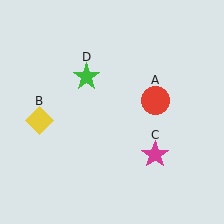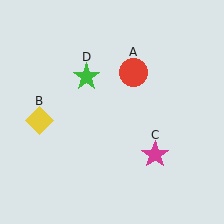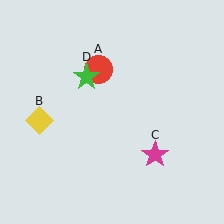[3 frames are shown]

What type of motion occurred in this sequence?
The red circle (object A) rotated counterclockwise around the center of the scene.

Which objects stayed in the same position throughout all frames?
Yellow diamond (object B) and magenta star (object C) and green star (object D) remained stationary.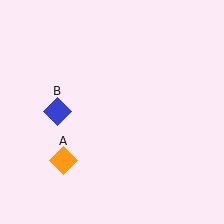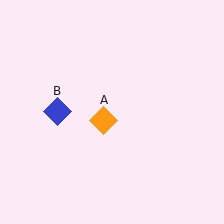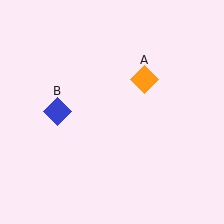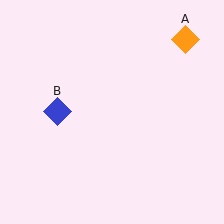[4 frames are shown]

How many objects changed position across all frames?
1 object changed position: orange diamond (object A).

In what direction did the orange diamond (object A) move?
The orange diamond (object A) moved up and to the right.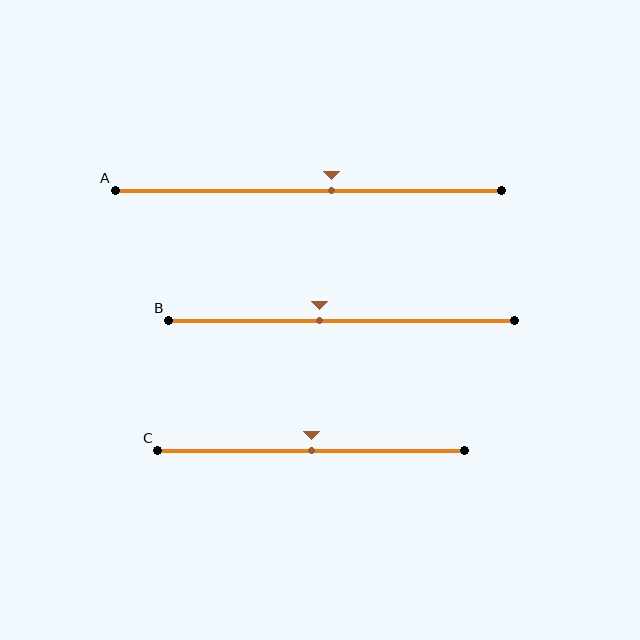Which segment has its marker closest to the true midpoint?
Segment C has its marker closest to the true midpoint.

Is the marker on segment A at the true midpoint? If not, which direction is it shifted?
No, the marker on segment A is shifted to the right by about 6% of the segment length.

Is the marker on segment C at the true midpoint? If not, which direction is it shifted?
Yes, the marker on segment C is at the true midpoint.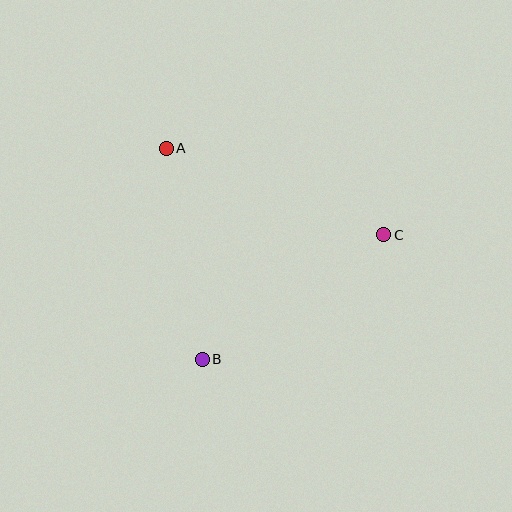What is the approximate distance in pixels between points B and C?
The distance between B and C is approximately 220 pixels.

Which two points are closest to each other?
Points A and B are closest to each other.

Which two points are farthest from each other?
Points A and C are farthest from each other.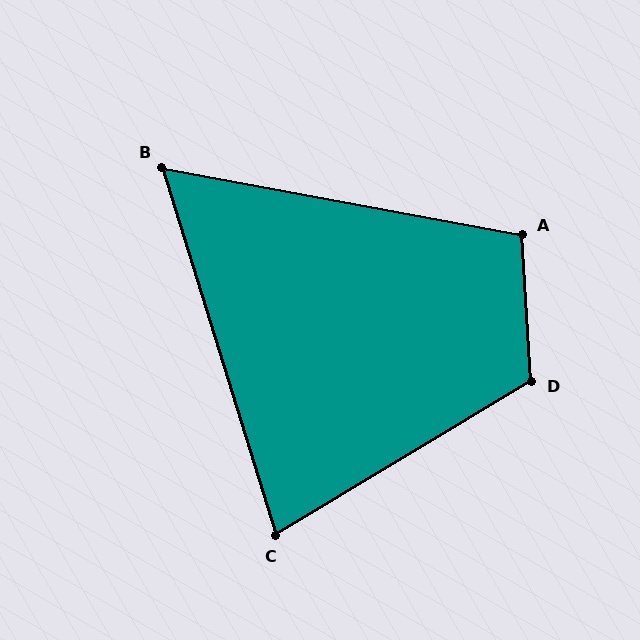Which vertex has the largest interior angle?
D, at approximately 118 degrees.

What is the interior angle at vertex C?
Approximately 76 degrees (acute).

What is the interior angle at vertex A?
Approximately 104 degrees (obtuse).